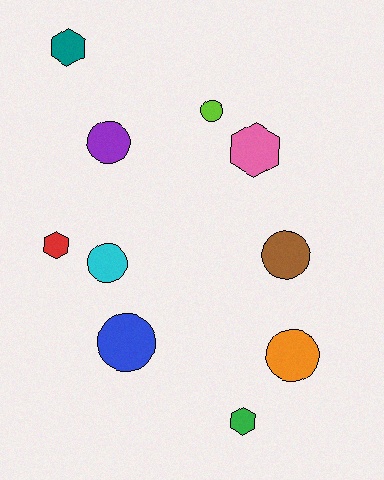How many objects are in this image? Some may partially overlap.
There are 10 objects.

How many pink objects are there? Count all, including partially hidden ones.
There is 1 pink object.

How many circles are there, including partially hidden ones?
There are 6 circles.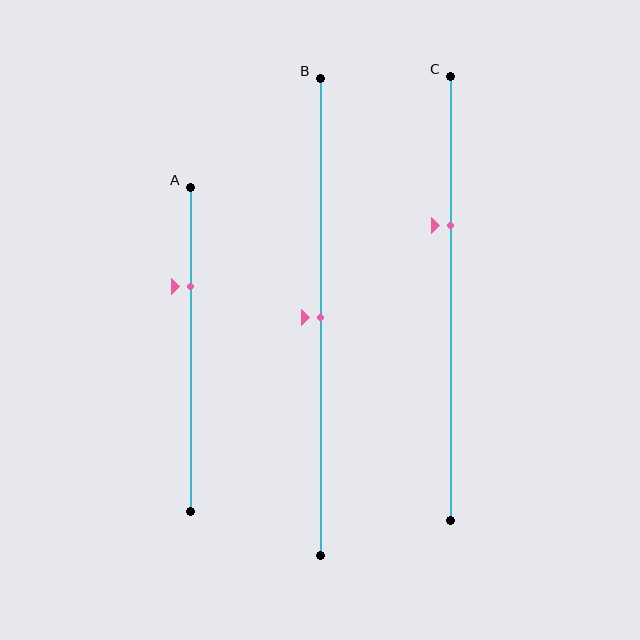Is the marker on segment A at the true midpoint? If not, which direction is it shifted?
No, the marker on segment A is shifted upward by about 19% of the segment length.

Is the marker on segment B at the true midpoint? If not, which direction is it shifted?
Yes, the marker on segment B is at the true midpoint.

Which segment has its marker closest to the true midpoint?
Segment B has its marker closest to the true midpoint.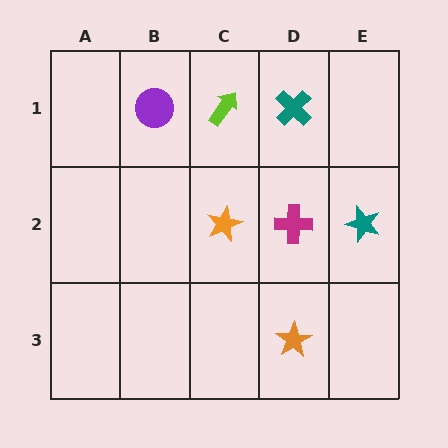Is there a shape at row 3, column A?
No, that cell is empty.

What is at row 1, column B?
A purple circle.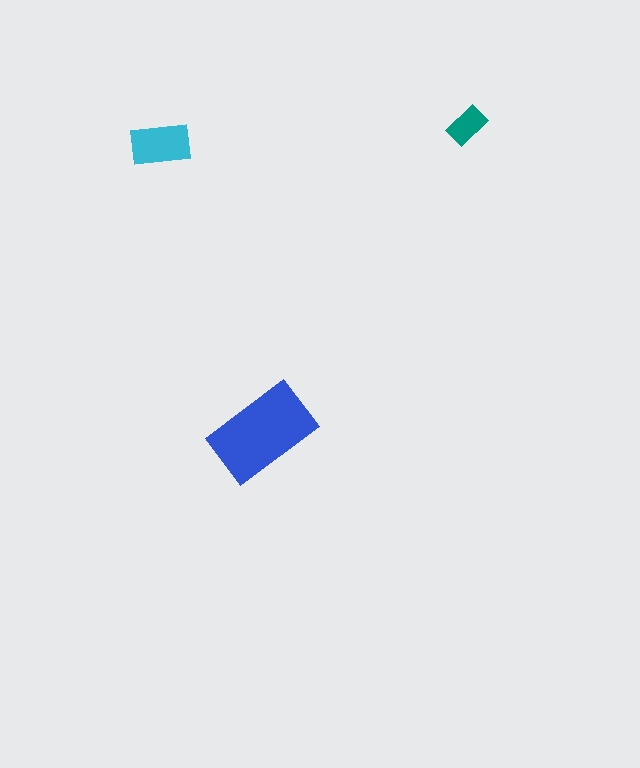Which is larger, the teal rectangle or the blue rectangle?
The blue one.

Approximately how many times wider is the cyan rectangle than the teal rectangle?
About 1.5 times wider.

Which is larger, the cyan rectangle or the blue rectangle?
The blue one.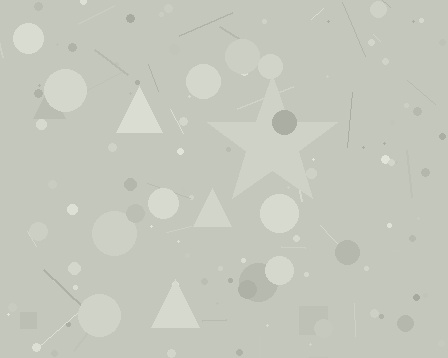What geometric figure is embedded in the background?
A star is embedded in the background.